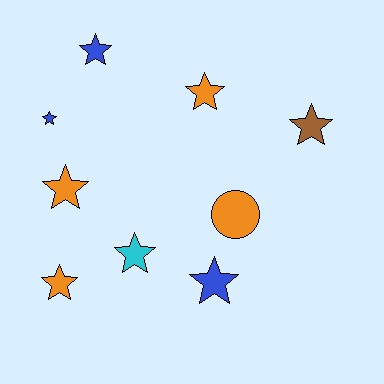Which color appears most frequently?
Orange, with 4 objects.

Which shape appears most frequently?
Star, with 8 objects.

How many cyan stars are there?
There is 1 cyan star.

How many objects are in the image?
There are 9 objects.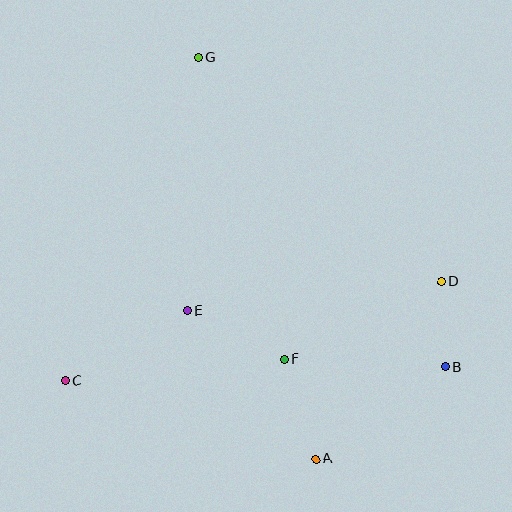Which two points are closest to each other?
Points B and D are closest to each other.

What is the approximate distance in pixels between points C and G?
The distance between C and G is approximately 350 pixels.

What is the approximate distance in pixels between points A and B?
The distance between A and B is approximately 159 pixels.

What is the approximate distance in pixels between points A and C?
The distance between A and C is approximately 262 pixels.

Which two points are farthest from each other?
Points A and G are farthest from each other.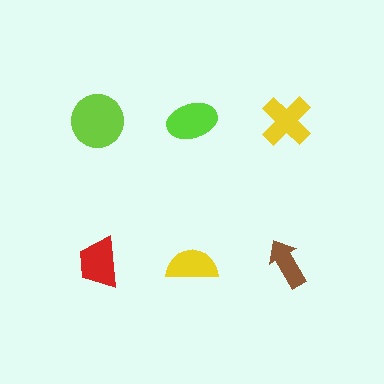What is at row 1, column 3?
A yellow cross.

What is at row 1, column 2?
A lime ellipse.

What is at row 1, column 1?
A lime circle.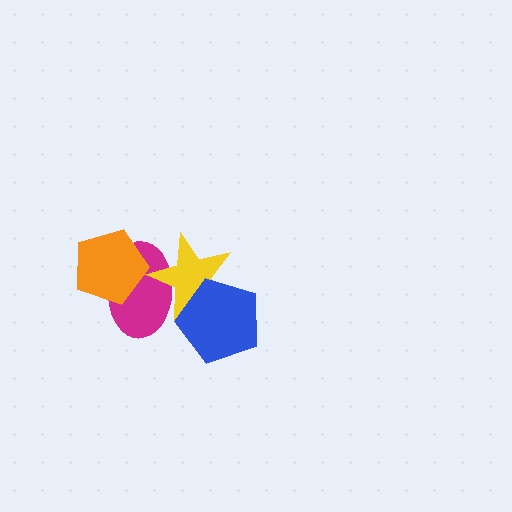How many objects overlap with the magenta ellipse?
2 objects overlap with the magenta ellipse.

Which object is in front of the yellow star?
The blue pentagon is in front of the yellow star.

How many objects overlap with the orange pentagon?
1 object overlaps with the orange pentagon.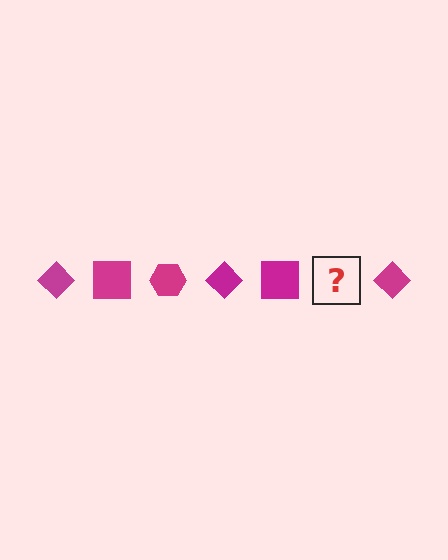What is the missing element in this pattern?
The missing element is a magenta hexagon.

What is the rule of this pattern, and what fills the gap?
The rule is that the pattern cycles through diamond, square, hexagon shapes in magenta. The gap should be filled with a magenta hexagon.